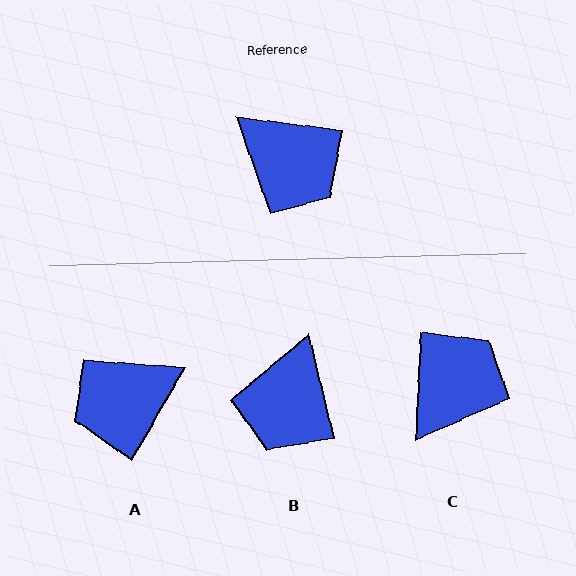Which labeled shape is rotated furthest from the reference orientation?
A, about 113 degrees away.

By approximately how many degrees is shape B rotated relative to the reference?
Approximately 69 degrees clockwise.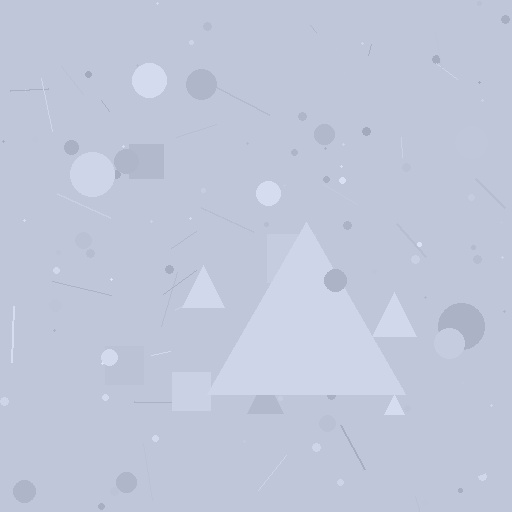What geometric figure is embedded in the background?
A triangle is embedded in the background.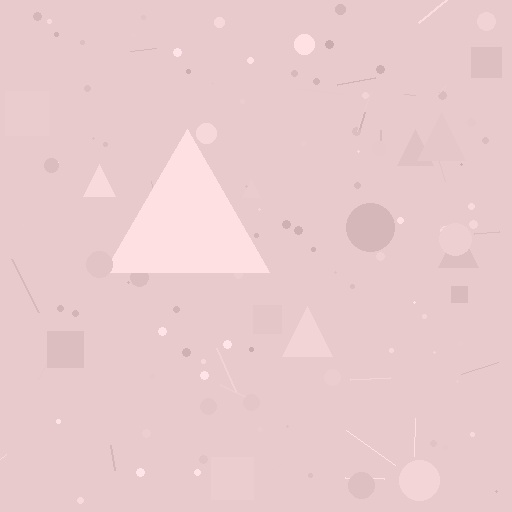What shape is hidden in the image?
A triangle is hidden in the image.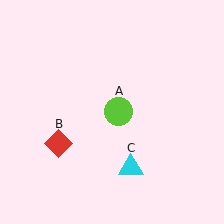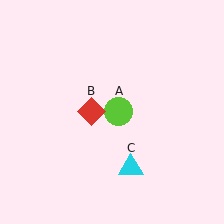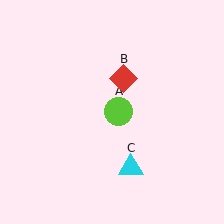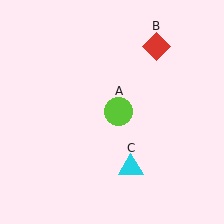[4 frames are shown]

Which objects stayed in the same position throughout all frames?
Lime circle (object A) and cyan triangle (object C) remained stationary.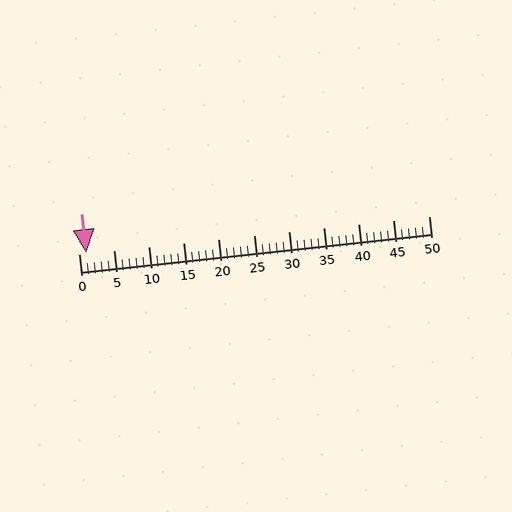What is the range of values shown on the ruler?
The ruler shows values from 0 to 50.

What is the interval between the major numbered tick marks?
The major tick marks are spaced 5 units apart.